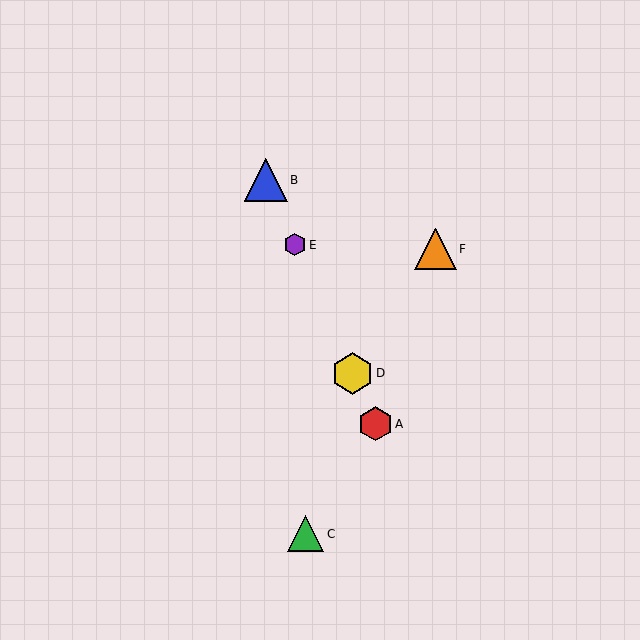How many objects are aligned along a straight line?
4 objects (A, B, D, E) are aligned along a straight line.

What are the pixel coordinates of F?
Object F is at (435, 249).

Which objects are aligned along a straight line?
Objects A, B, D, E are aligned along a straight line.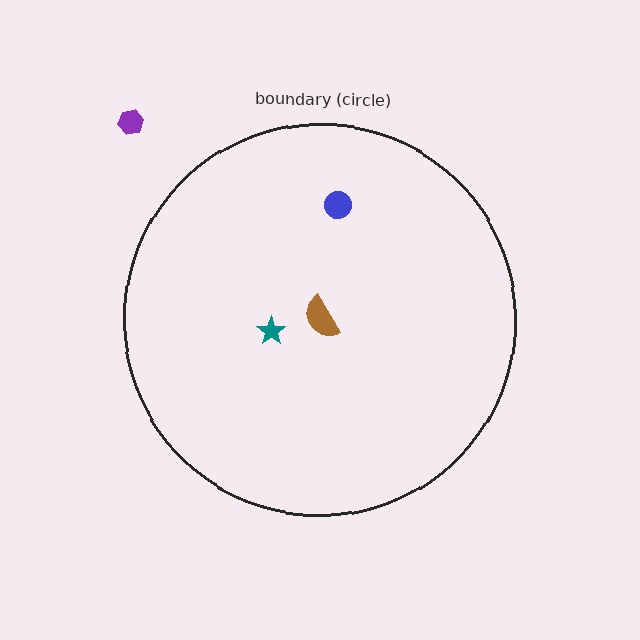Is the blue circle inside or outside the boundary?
Inside.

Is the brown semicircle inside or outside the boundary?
Inside.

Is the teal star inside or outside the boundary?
Inside.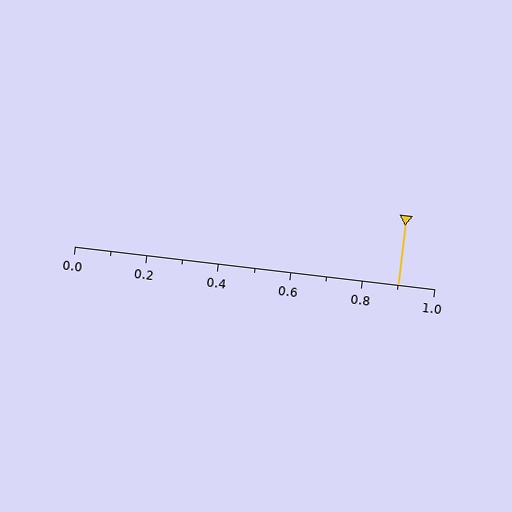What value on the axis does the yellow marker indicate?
The marker indicates approximately 0.9.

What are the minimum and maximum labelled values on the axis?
The axis runs from 0.0 to 1.0.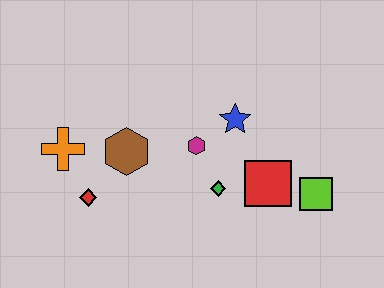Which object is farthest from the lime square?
The orange cross is farthest from the lime square.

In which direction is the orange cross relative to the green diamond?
The orange cross is to the left of the green diamond.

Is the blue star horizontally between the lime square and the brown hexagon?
Yes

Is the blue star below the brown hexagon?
No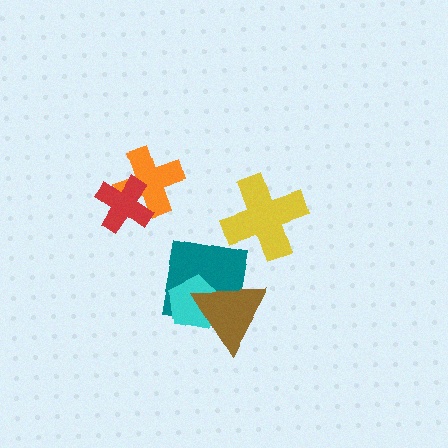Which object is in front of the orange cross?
The red cross is in front of the orange cross.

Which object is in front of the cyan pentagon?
The brown triangle is in front of the cyan pentagon.